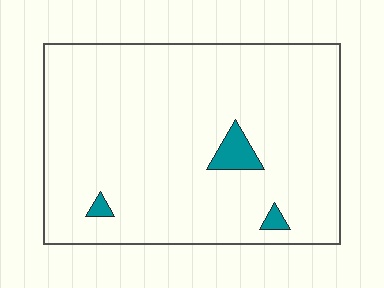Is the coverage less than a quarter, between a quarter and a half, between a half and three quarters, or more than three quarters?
Less than a quarter.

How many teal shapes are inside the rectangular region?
3.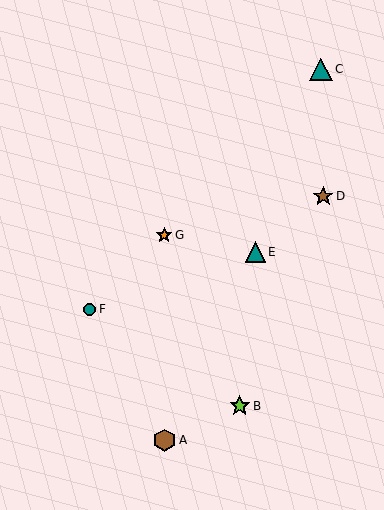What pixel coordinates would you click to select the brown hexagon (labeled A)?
Click at (164, 440) to select the brown hexagon A.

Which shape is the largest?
The teal triangle (labeled C) is the largest.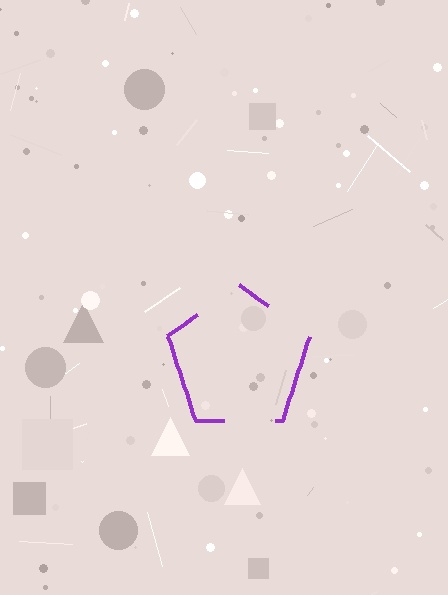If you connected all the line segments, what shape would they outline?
They would outline a pentagon.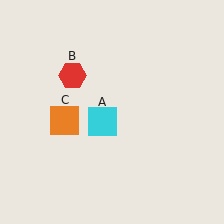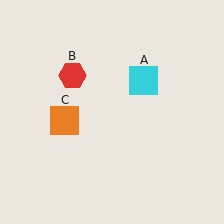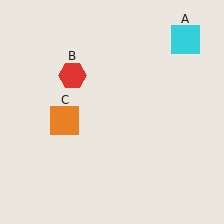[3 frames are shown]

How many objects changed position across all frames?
1 object changed position: cyan square (object A).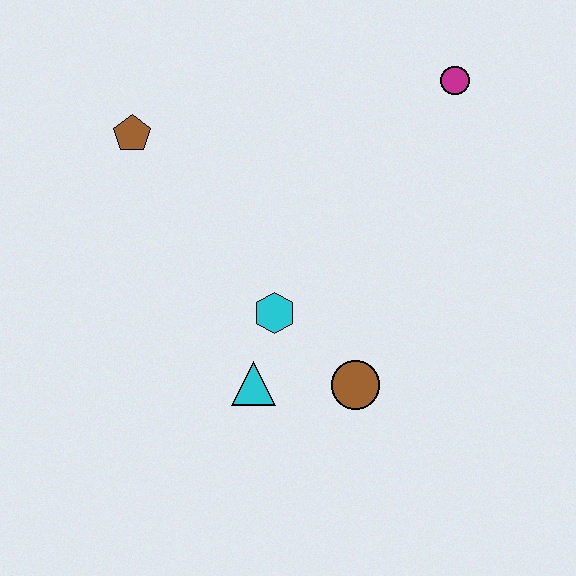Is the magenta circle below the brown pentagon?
No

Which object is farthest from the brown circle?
The brown pentagon is farthest from the brown circle.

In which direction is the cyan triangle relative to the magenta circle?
The cyan triangle is below the magenta circle.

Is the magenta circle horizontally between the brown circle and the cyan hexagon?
No